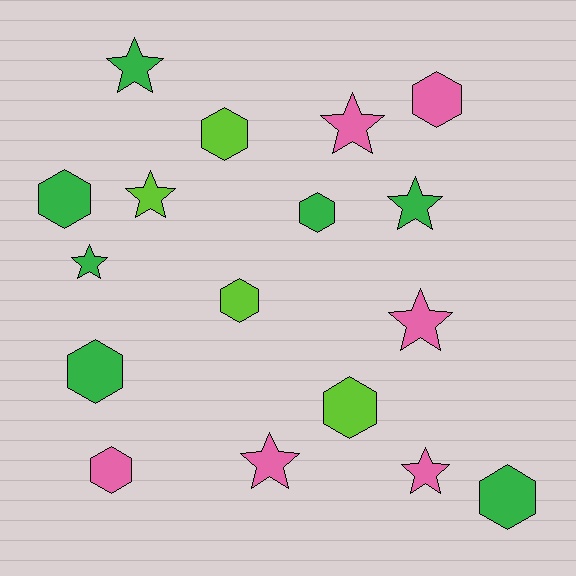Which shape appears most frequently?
Hexagon, with 9 objects.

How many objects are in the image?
There are 17 objects.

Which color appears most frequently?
Green, with 7 objects.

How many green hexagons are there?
There are 4 green hexagons.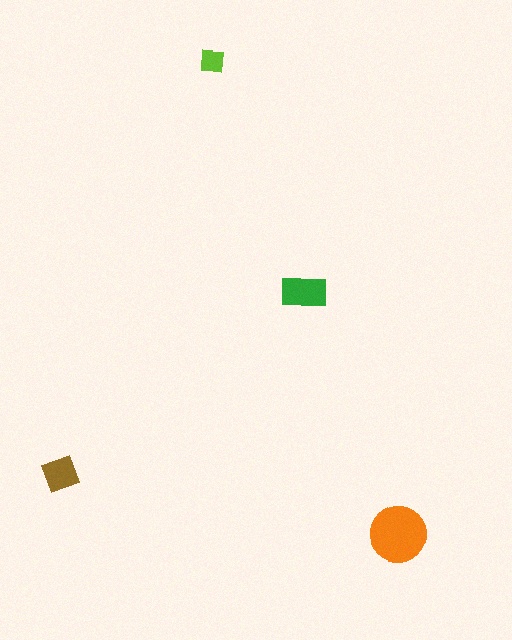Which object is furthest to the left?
The brown square is leftmost.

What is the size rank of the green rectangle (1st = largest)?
2nd.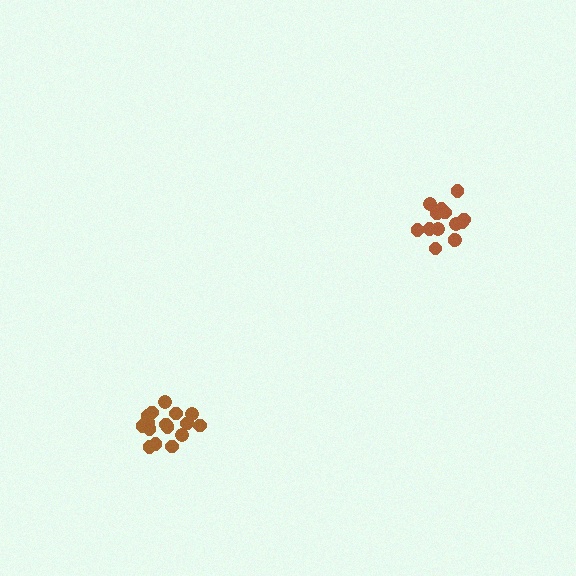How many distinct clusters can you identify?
There are 2 distinct clusters.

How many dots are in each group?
Group 1: 14 dots, Group 2: 16 dots (30 total).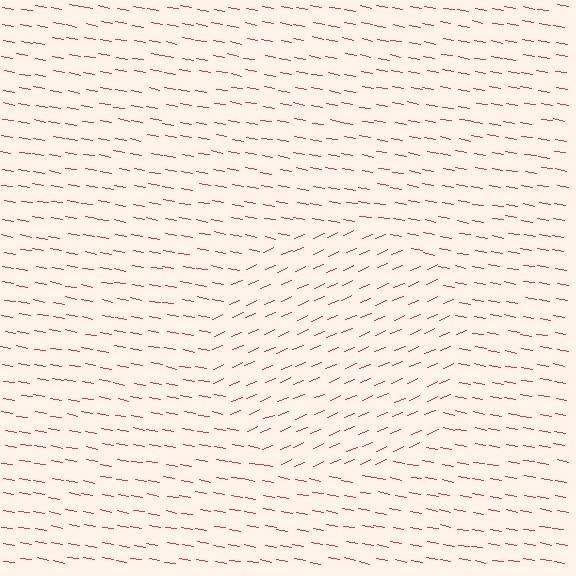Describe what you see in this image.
The image is filled with small red line segments. A circle region in the image has lines oriented differently from the surrounding lines, creating a visible texture boundary.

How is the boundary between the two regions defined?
The boundary is defined purely by a change in line orientation (approximately 34 degrees difference). All lines are the same color and thickness.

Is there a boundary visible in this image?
Yes, there is a texture boundary formed by a change in line orientation.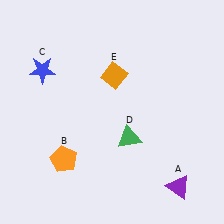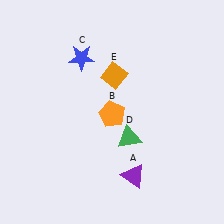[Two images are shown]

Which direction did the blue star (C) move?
The blue star (C) moved right.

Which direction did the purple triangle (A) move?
The purple triangle (A) moved left.